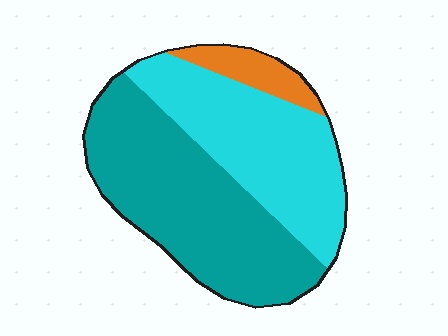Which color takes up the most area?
Teal, at roughly 50%.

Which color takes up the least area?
Orange, at roughly 10%.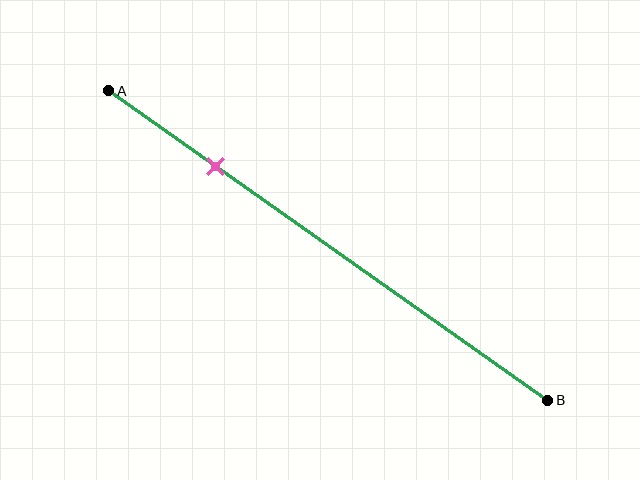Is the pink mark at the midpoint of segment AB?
No, the mark is at about 25% from A, not at the 50% midpoint.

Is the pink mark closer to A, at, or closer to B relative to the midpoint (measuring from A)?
The pink mark is closer to point A than the midpoint of segment AB.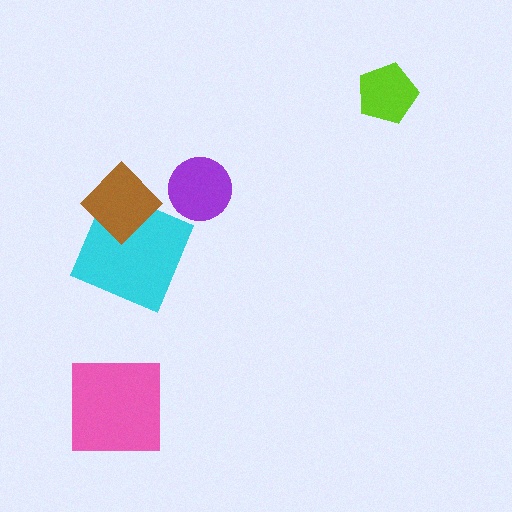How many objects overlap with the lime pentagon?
0 objects overlap with the lime pentagon.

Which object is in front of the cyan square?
The brown diamond is in front of the cyan square.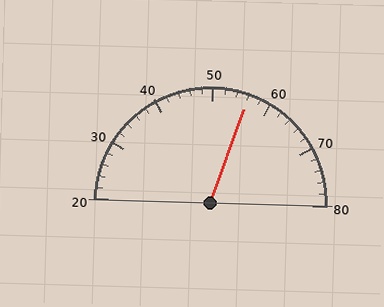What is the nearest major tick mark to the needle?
The nearest major tick mark is 60.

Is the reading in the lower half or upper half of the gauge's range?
The reading is in the upper half of the range (20 to 80).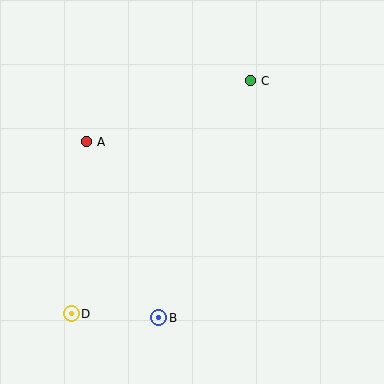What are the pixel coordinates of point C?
Point C is at (251, 81).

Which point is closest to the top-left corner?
Point A is closest to the top-left corner.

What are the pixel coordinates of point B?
Point B is at (159, 318).